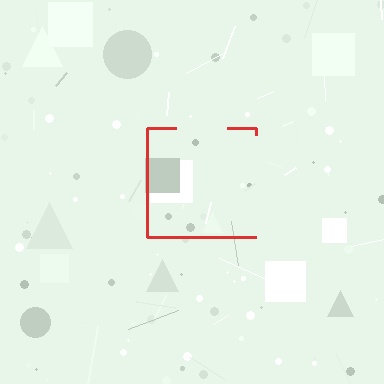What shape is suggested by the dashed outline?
The dashed outline suggests a square.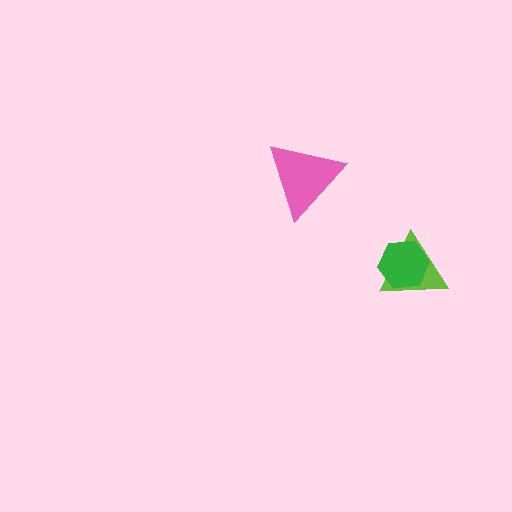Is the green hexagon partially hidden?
No, no other shape covers it.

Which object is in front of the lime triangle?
The green hexagon is in front of the lime triangle.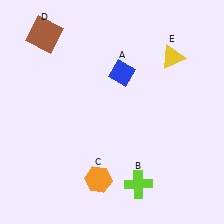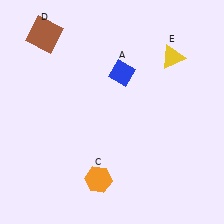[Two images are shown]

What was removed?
The lime cross (B) was removed in Image 2.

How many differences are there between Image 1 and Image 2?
There is 1 difference between the two images.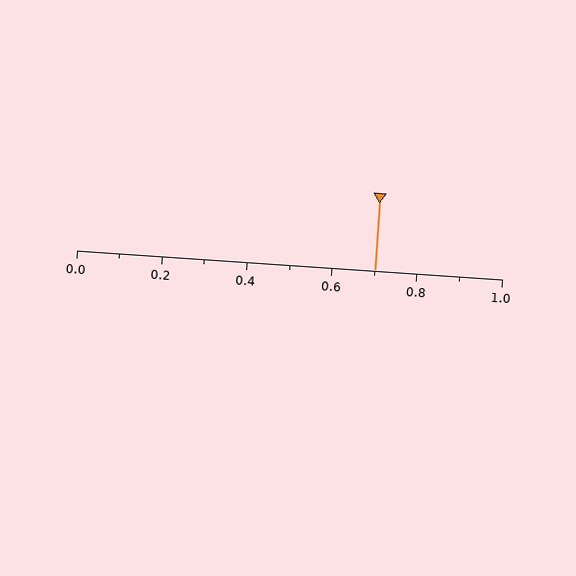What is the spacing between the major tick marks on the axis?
The major ticks are spaced 0.2 apart.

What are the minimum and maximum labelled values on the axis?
The axis runs from 0.0 to 1.0.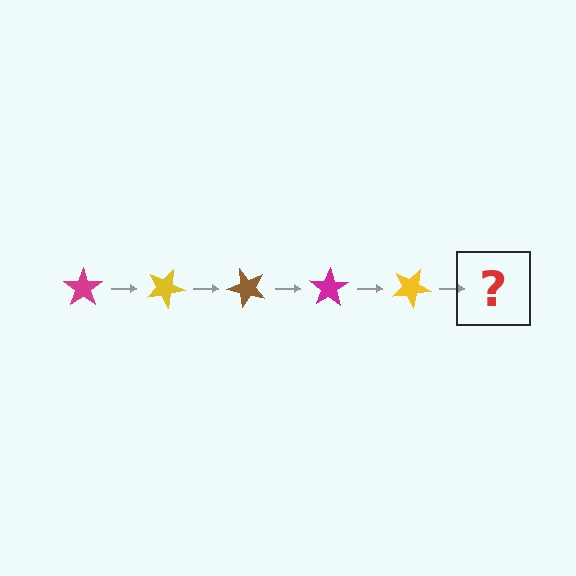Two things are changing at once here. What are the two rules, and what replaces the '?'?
The two rules are that it rotates 25 degrees each step and the color cycles through magenta, yellow, and brown. The '?' should be a brown star, rotated 125 degrees from the start.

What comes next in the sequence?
The next element should be a brown star, rotated 125 degrees from the start.